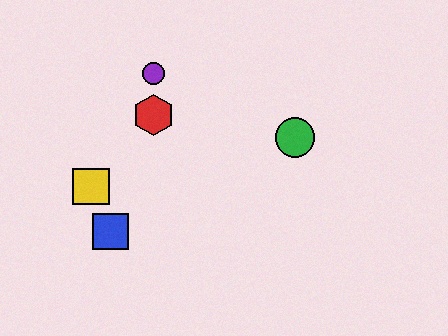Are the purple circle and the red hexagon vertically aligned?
Yes, both are at x≈153.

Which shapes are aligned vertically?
The red hexagon, the purple circle are aligned vertically.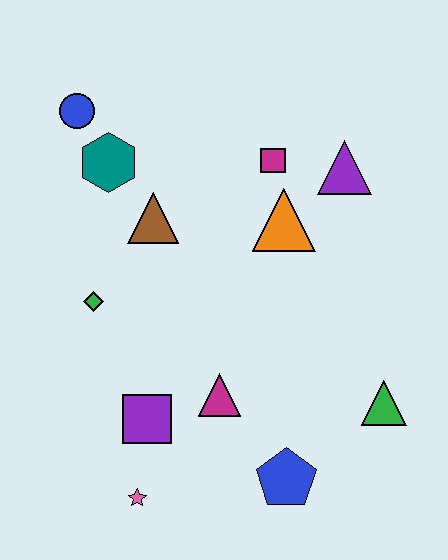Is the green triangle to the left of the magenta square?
No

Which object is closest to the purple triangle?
The magenta square is closest to the purple triangle.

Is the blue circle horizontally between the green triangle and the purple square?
No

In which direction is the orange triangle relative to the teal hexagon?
The orange triangle is to the right of the teal hexagon.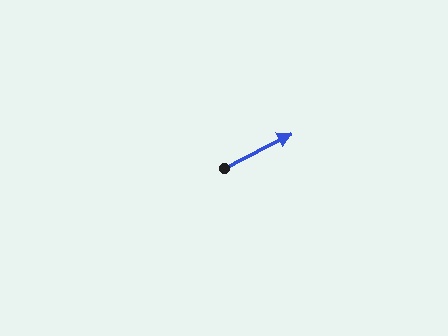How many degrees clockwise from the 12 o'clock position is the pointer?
Approximately 63 degrees.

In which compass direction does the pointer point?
Northeast.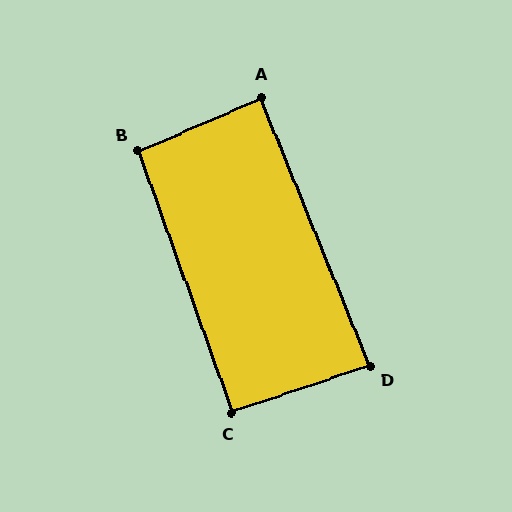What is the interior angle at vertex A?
Approximately 89 degrees (approximately right).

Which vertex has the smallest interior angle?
D, at approximately 86 degrees.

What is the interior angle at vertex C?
Approximately 91 degrees (approximately right).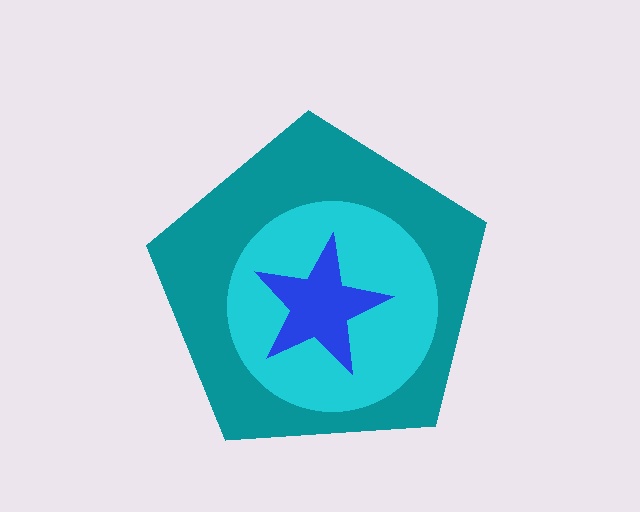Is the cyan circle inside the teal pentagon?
Yes.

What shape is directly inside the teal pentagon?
The cyan circle.